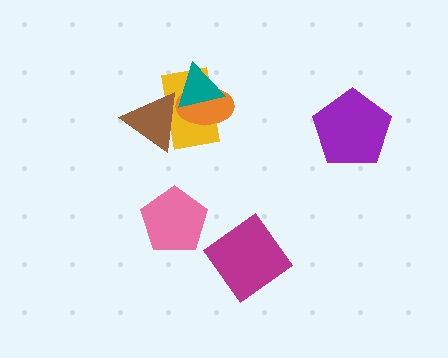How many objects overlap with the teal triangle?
3 objects overlap with the teal triangle.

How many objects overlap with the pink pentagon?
0 objects overlap with the pink pentagon.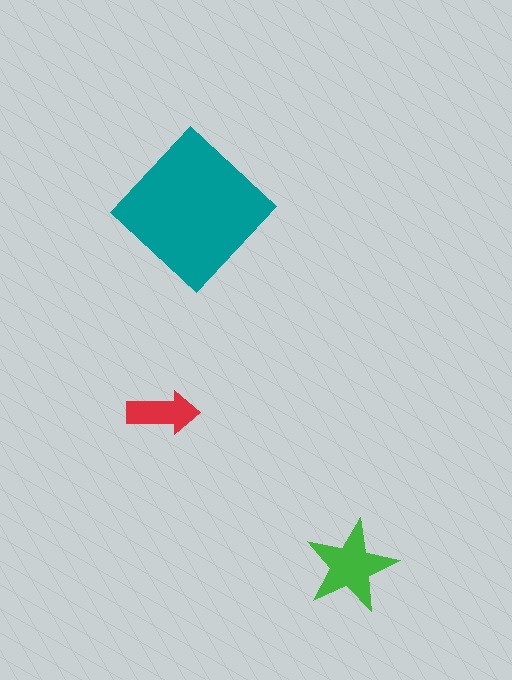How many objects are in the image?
There are 3 objects in the image.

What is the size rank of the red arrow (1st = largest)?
3rd.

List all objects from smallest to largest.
The red arrow, the green star, the teal diamond.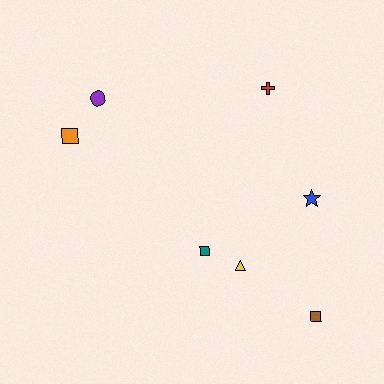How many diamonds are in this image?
There are no diamonds.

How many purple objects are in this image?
There is 1 purple object.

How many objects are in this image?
There are 7 objects.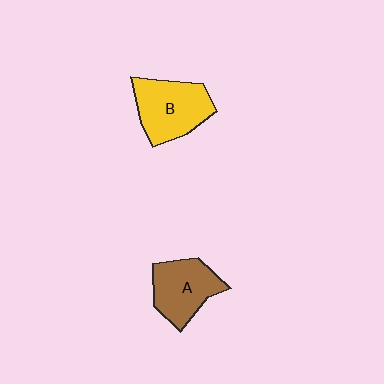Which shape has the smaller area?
Shape A (brown).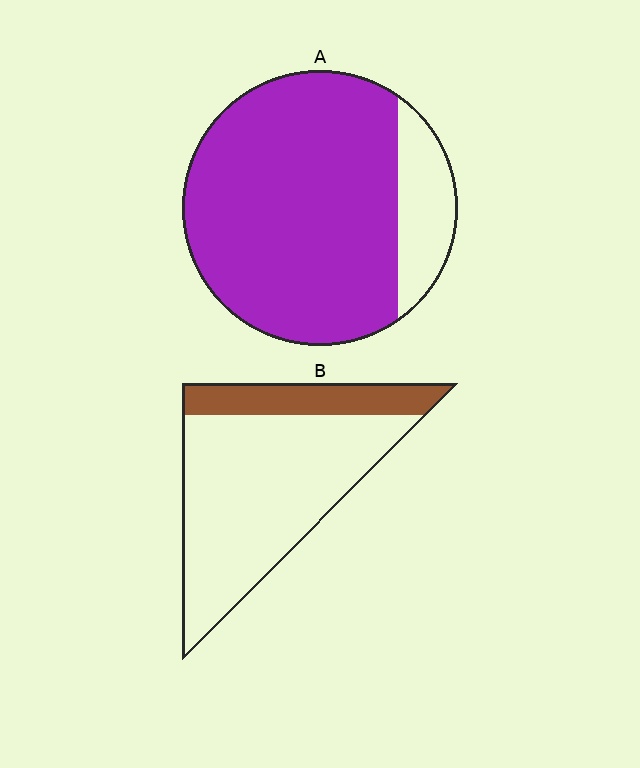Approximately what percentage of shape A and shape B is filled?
A is approximately 85% and B is approximately 20%.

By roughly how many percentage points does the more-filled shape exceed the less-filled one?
By roughly 60 percentage points (A over B).